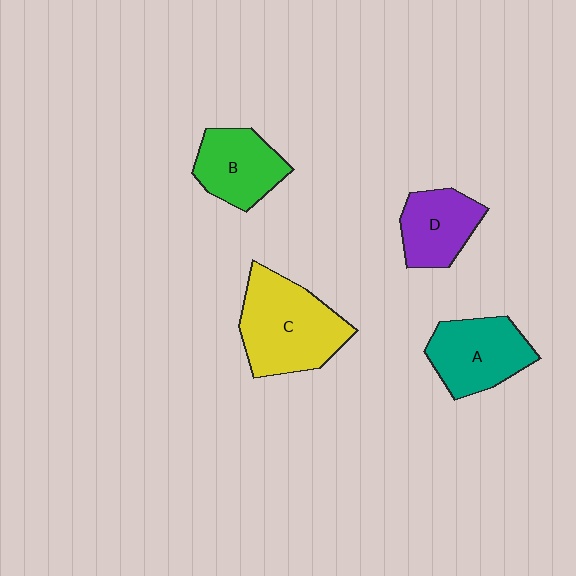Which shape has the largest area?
Shape C (yellow).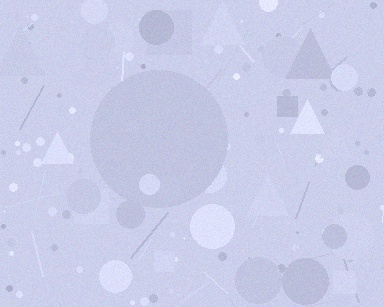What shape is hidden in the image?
A circle is hidden in the image.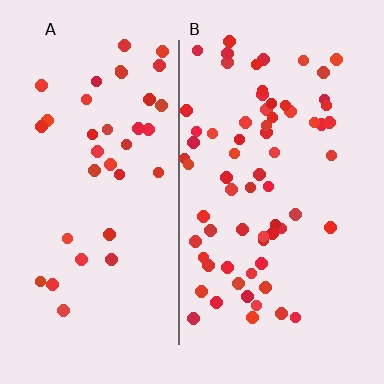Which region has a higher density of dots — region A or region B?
B (the right).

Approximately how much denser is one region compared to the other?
Approximately 1.9× — region B over region A.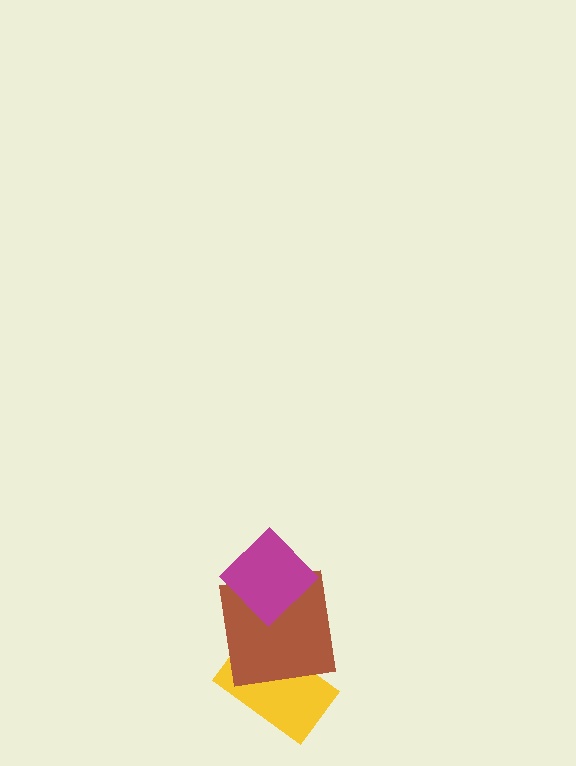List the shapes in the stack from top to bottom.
From top to bottom: the magenta diamond, the brown square, the yellow rectangle.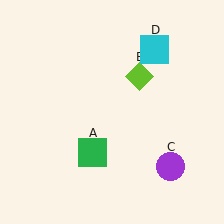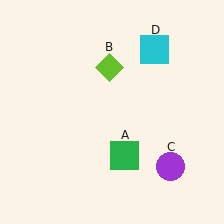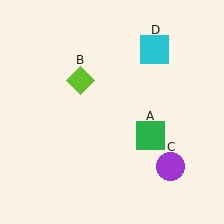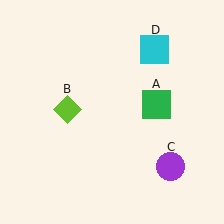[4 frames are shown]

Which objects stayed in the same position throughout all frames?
Purple circle (object C) and cyan square (object D) remained stationary.